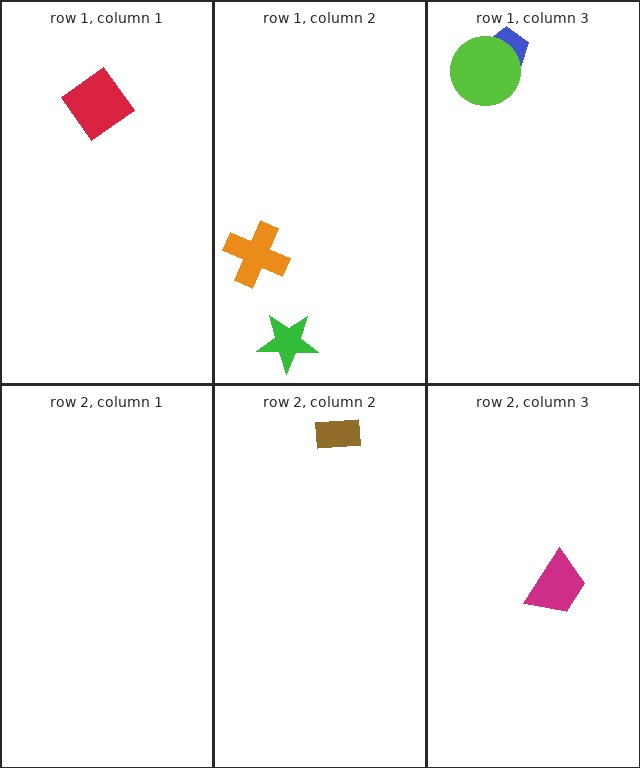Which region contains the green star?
The row 1, column 2 region.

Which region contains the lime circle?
The row 1, column 3 region.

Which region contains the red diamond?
The row 1, column 1 region.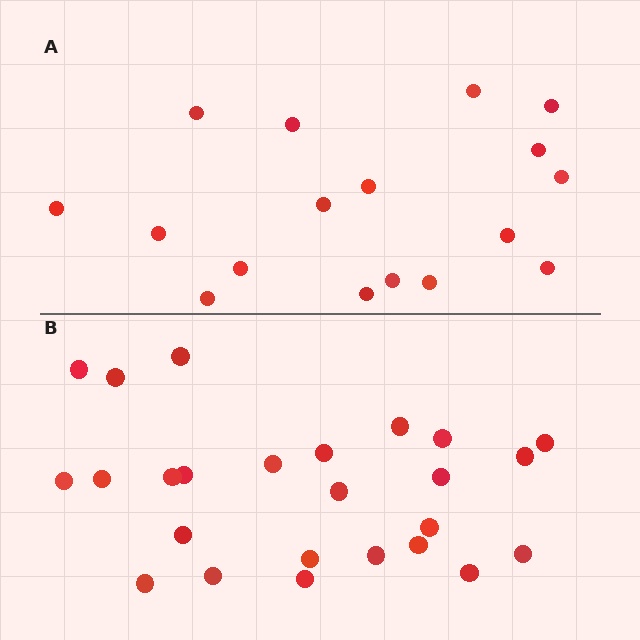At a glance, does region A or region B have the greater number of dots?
Region B (the bottom region) has more dots.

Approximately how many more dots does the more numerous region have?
Region B has roughly 8 or so more dots than region A.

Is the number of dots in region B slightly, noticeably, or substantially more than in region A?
Region B has substantially more. The ratio is roughly 1.5 to 1.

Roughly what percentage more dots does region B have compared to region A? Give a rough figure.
About 45% more.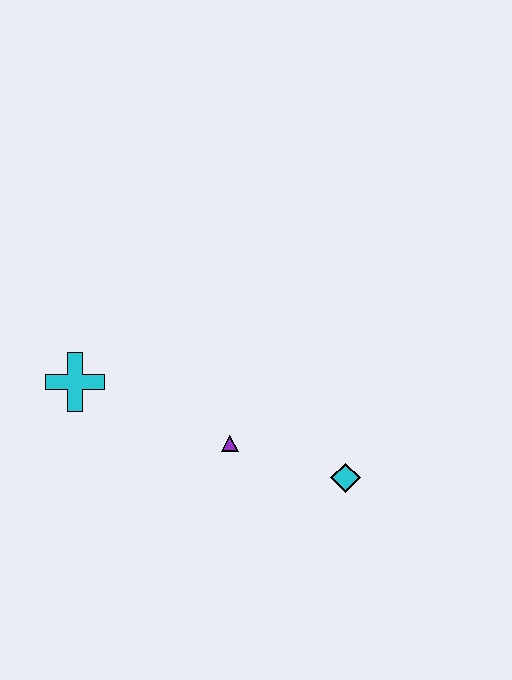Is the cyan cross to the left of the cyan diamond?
Yes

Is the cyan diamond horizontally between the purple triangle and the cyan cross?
No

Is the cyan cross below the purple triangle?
No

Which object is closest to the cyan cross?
The purple triangle is closest to the cyan cross.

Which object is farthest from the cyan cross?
The cyan diamond is farthest from the cyan cross.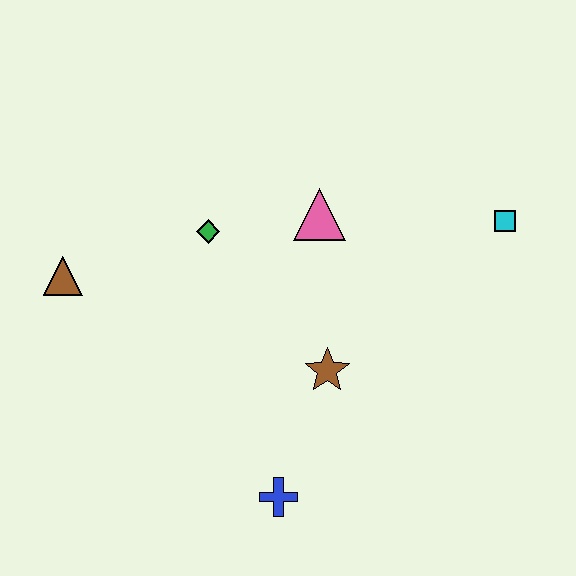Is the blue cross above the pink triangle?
No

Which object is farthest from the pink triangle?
The blue cross is farthest from the pink triangle.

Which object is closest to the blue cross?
The brown star is closest to the blue cross.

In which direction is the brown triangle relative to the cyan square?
The brown triangle is to the left of the cyan square.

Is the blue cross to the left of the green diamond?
No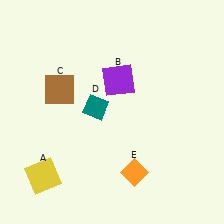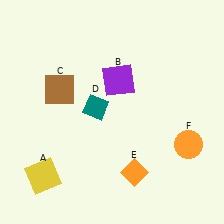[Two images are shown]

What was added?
An orange circle (F) was added in Image 2.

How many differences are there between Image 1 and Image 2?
There is 1 difference between the two images.